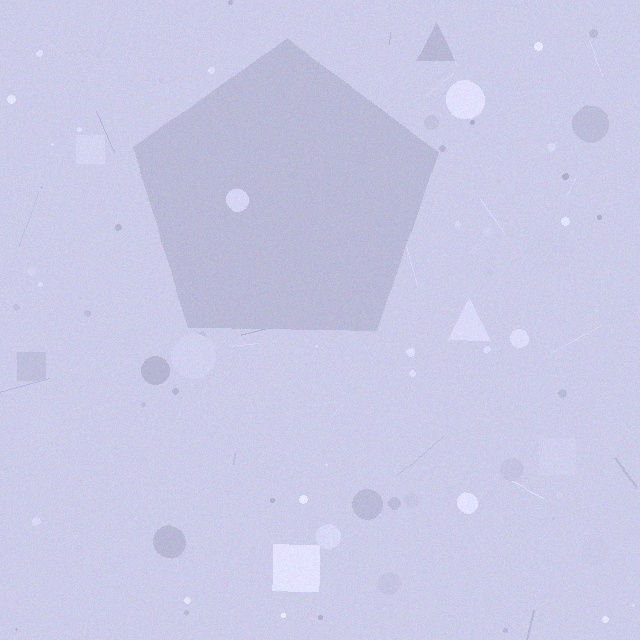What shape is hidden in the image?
A pentagon is hidden in the image.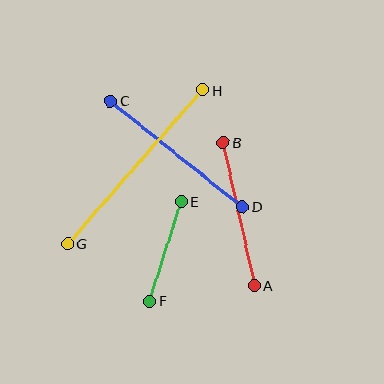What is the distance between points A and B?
The distance is approximately 147 pixels.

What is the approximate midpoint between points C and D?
The midpoint is at approximately (176, 154) pixels.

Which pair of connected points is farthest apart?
Points G and H are farthest apart.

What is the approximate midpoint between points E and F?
The midpoint is at approximately (165, 251) pixels.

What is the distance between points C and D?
The distance is approximately 169 pixels.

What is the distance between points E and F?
The distance is approximately 105 pixels.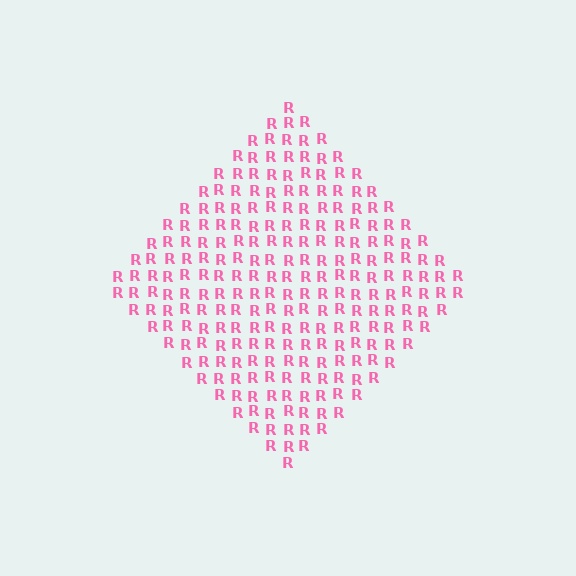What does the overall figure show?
The overall figure shows a diamond.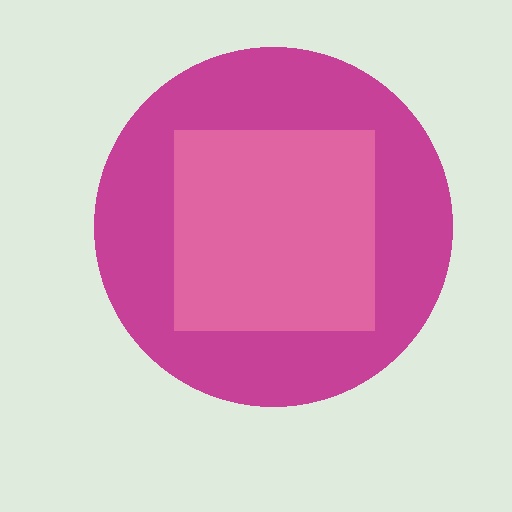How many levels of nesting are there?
2.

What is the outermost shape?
The magenta circle.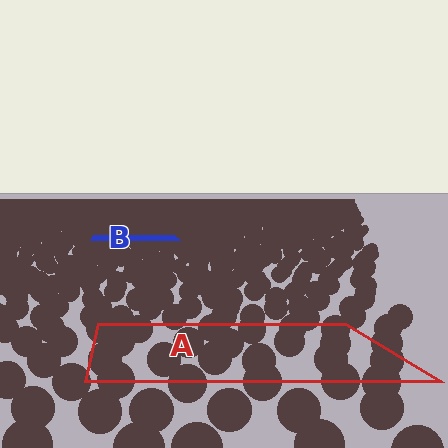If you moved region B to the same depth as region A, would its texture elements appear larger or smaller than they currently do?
They would appear larger. At a closer depth, the same texture elements are projected at a bigger on-screen size.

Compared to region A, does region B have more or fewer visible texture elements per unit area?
Region B has more texture elements per unit area — they are packed more densely because it is farther away.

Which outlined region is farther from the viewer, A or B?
Region B is farther from the viewer — the texture elements inside it appear smaller and more densely packed.